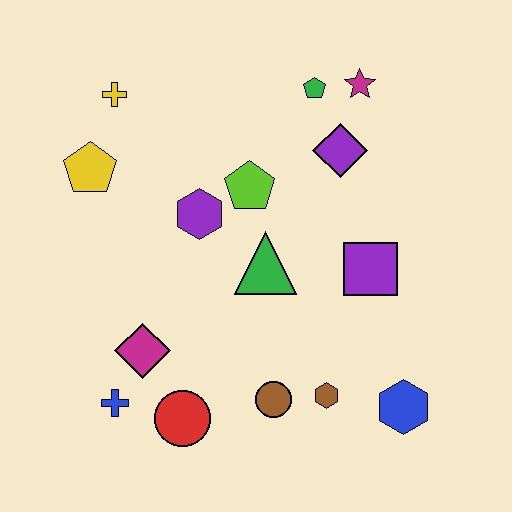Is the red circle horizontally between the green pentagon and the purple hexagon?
No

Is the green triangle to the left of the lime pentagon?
No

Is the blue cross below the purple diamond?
Yes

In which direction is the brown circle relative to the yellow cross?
The brown circle is below the yellow cross.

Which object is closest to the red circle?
The blue cross is closest to the red circle.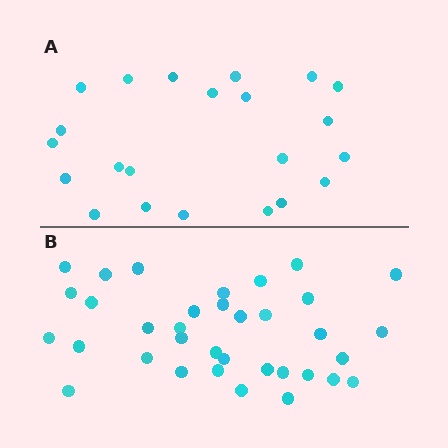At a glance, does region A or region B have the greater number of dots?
Region B (the bottom region) has more dots.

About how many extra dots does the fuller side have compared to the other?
Region B has approximately 15 more dots than region A.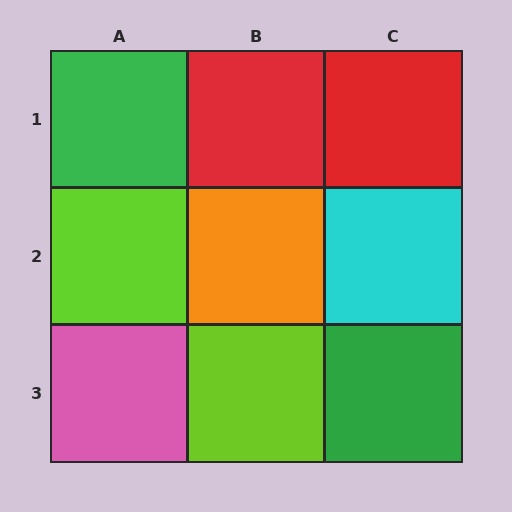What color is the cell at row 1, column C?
Red.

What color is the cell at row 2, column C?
Cyan.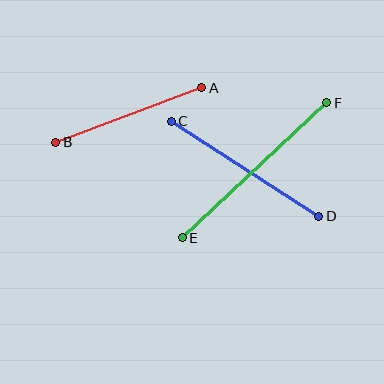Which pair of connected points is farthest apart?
Points E and F are farthest apart.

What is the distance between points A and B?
The distance is approximately 156 pixels.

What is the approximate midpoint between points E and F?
The midpoint is at approximately (254, 170) pixels.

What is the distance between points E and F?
The distance is approximately 198 pixels.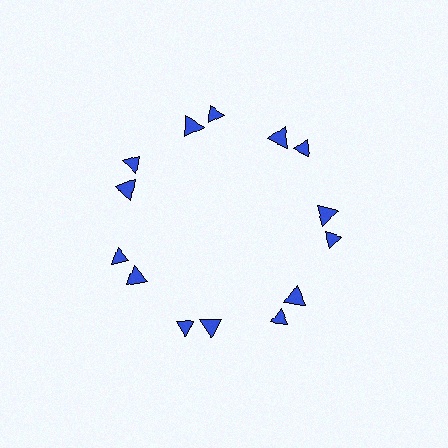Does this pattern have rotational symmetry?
Yes, this pattern has 7-fold rotational symmetry. It looks the same after rotating 51 degrees around the center.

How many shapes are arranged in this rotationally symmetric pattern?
There are 14 shapes, arranged in 7 groups of 2.